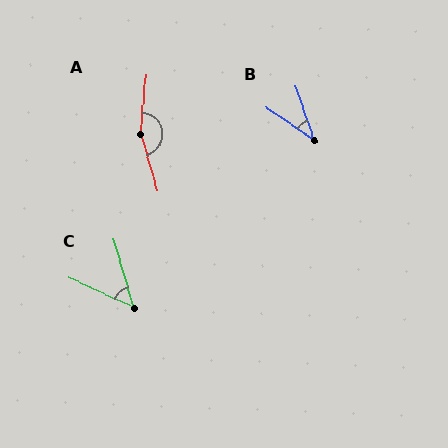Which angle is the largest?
A, at approximately 159 degrees.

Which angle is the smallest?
B, at approximately 37 degrees.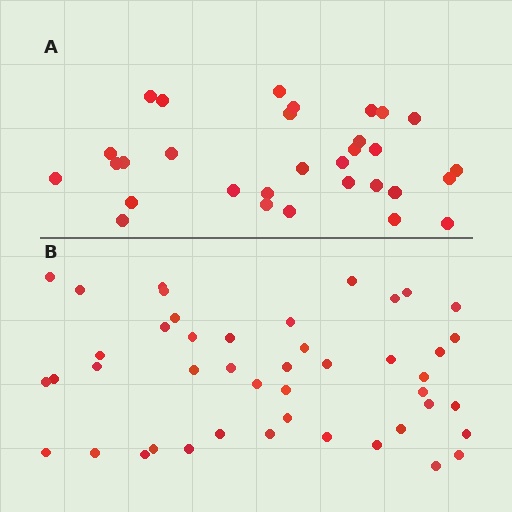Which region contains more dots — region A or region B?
Region B (the bottom region) has more dots.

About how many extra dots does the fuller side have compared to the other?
Region B has approximately 15 more dots than region A.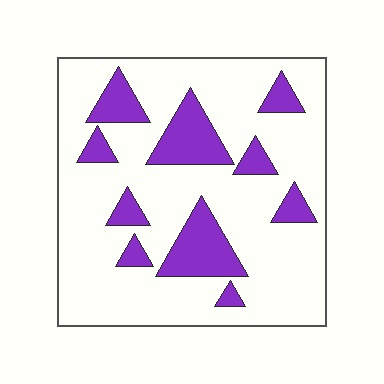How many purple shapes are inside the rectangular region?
10.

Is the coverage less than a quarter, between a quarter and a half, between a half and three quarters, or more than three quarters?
Less than a quarter.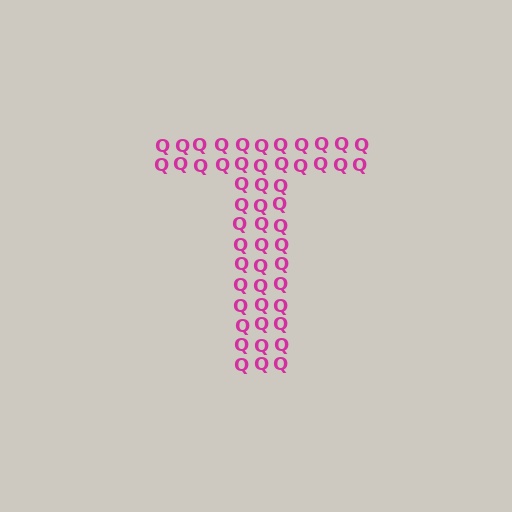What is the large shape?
The large shape is the letter T.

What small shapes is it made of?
It is made of small letter Q's.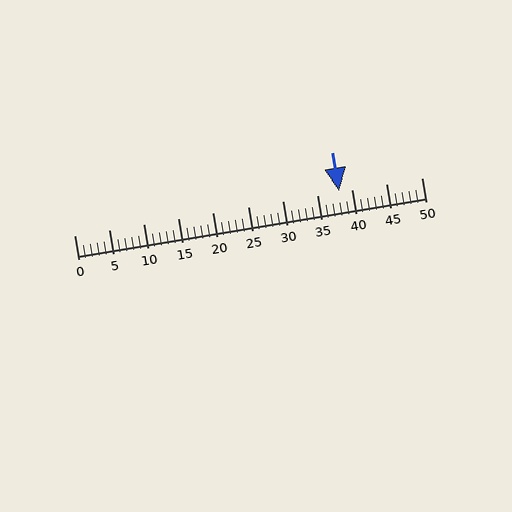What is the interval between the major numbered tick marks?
The major tick marks are spaced 5 units apart.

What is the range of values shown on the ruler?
The ruler shows values from 0 to 50.